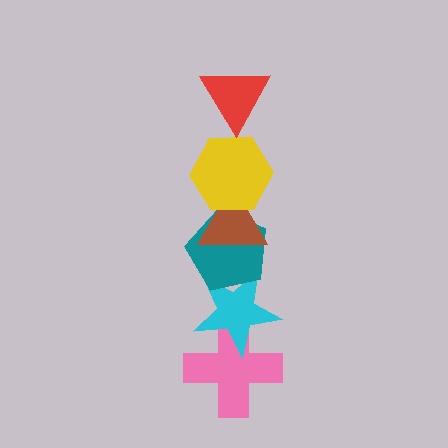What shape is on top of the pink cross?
The cyan star is on top of the pink cross.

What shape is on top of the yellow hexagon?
The red triangle is on top of the yellow hexagon.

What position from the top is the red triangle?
The red triangle is 1st from the top.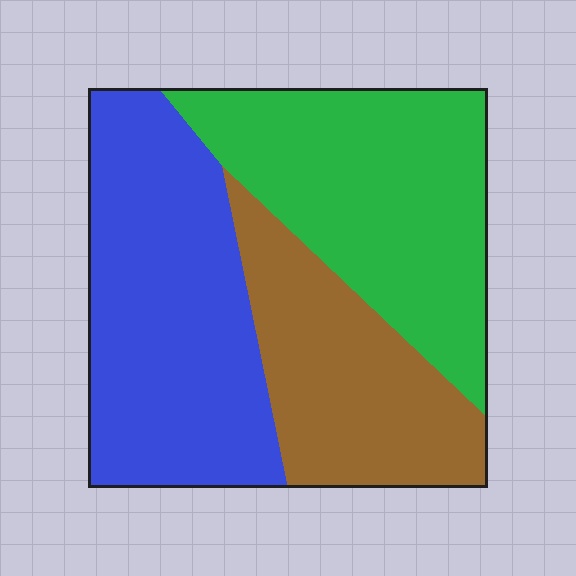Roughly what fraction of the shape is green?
Green takes up about three eighths (3/8) of the shape.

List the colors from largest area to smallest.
From largest to smallest: blue, green, brown.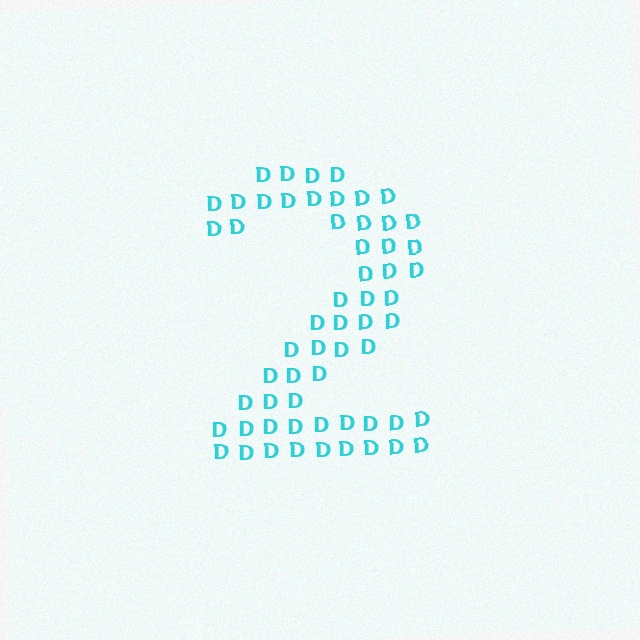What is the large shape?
The large shape is the digit 2.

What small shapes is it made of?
It is made of small letter D's.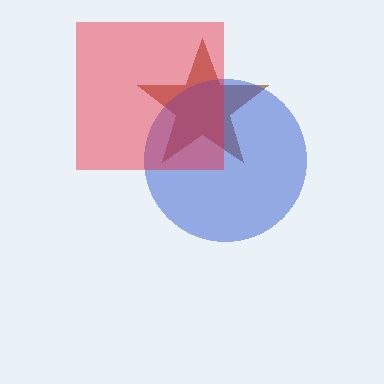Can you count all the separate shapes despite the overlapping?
Yes, there are 3 separate shapes.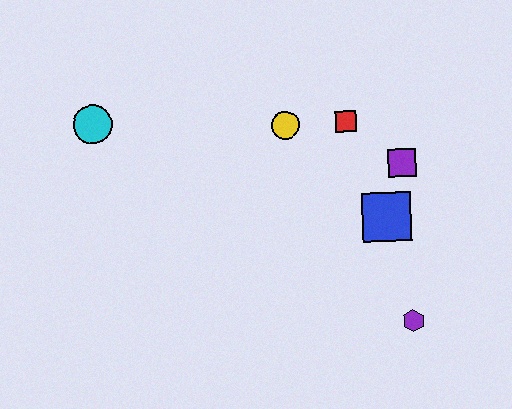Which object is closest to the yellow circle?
The red square is closest to the yellow circle.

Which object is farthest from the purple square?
The cyan circle is farthest from the purple square.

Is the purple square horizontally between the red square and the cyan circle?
No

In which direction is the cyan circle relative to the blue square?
The cyan circle is to the left of the blue square.